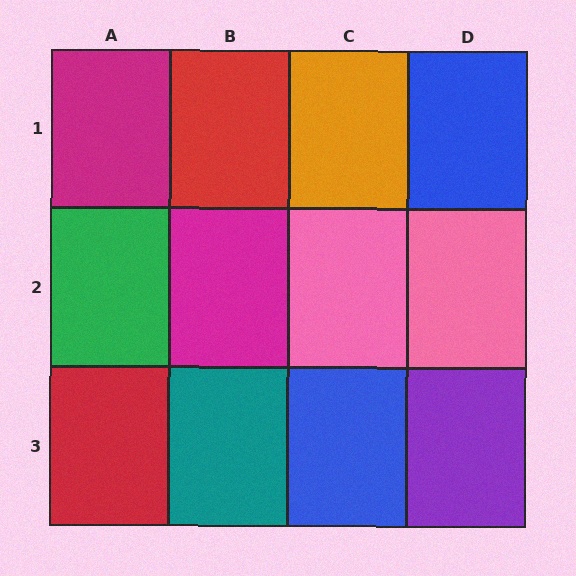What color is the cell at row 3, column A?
Red.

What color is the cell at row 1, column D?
Blue.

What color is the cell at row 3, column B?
Teal.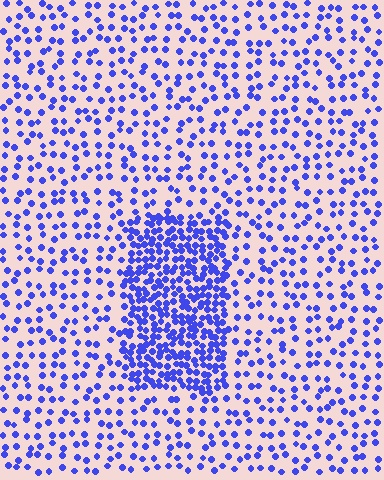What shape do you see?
I see a rectangle.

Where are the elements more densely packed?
The elements are more densely packed inside the rectangle boundary.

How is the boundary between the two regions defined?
The boundary is defined by a change in element density (approximately 2.7x ratio). All elements are the same color, size, and shape.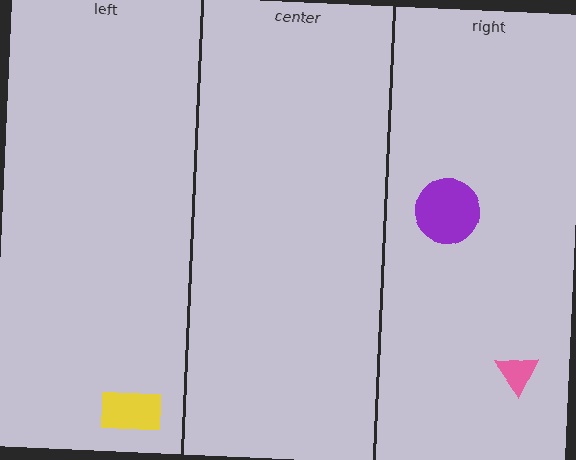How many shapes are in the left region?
1.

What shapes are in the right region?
The purple circle, the pink triangle.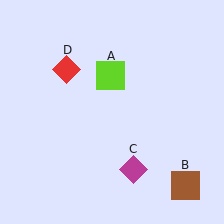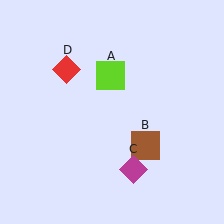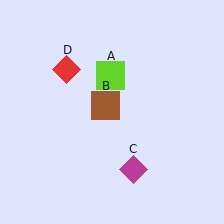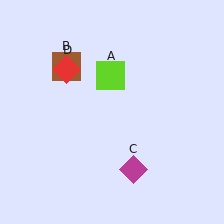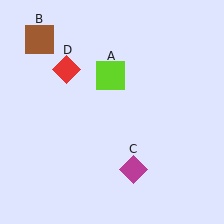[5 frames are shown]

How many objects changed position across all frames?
1 object changed position: brown square (object B).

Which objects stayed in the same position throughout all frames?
Lime square (object A) and magenta diamond (object C) and red diamond (object D) remained stationary.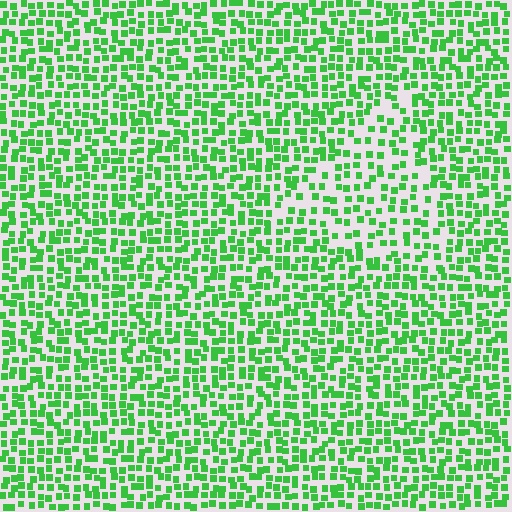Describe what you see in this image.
The image contains small green elements arranged at two different densities. A triangle-shaped region is visible where the elements are less densely packed than the surrounding area.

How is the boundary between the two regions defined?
The boundary is defined by a change in element density (approximately 1.6x ratio). All elements are the same color, size, and shape.